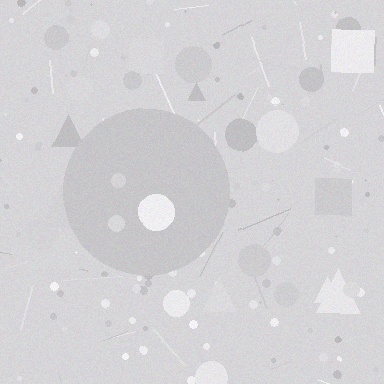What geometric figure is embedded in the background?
A circle is embedded in the background.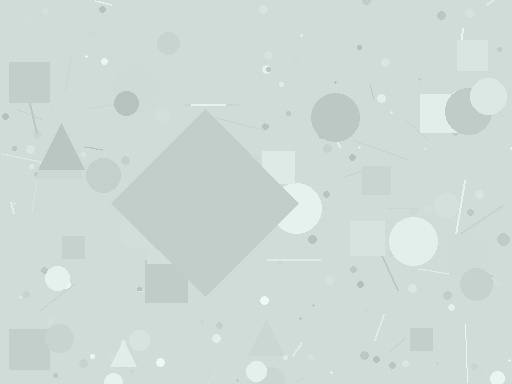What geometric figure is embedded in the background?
A diamond is embedded in the background.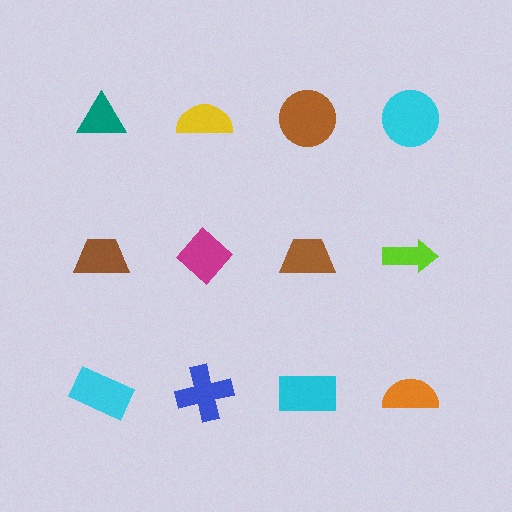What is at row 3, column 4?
An orange semicircle.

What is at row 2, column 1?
A brown trapezoid.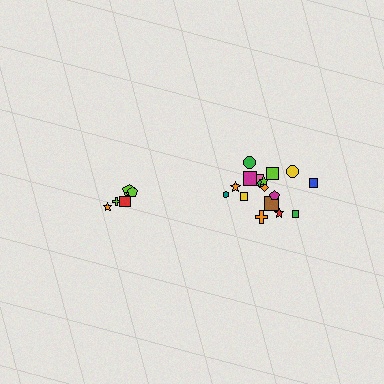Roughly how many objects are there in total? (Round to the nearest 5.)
Roughly 25 objects in total.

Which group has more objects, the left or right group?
The right group.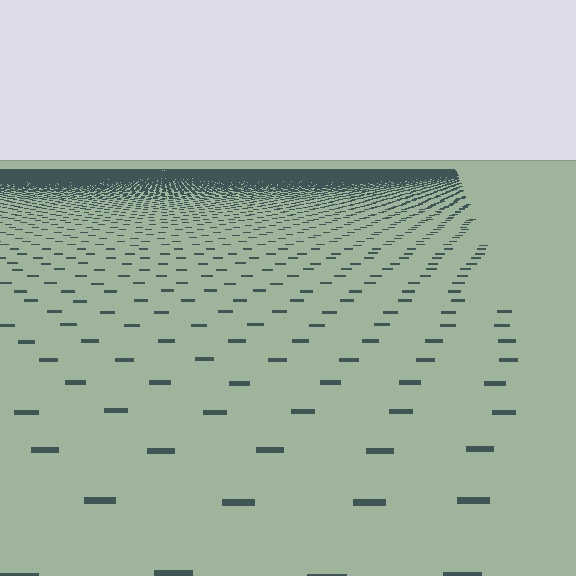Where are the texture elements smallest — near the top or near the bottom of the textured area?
Near the top.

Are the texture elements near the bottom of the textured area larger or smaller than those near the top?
Larger. Near the bottom, elements are closer to the viewer and appear at a bigger on-screen size.